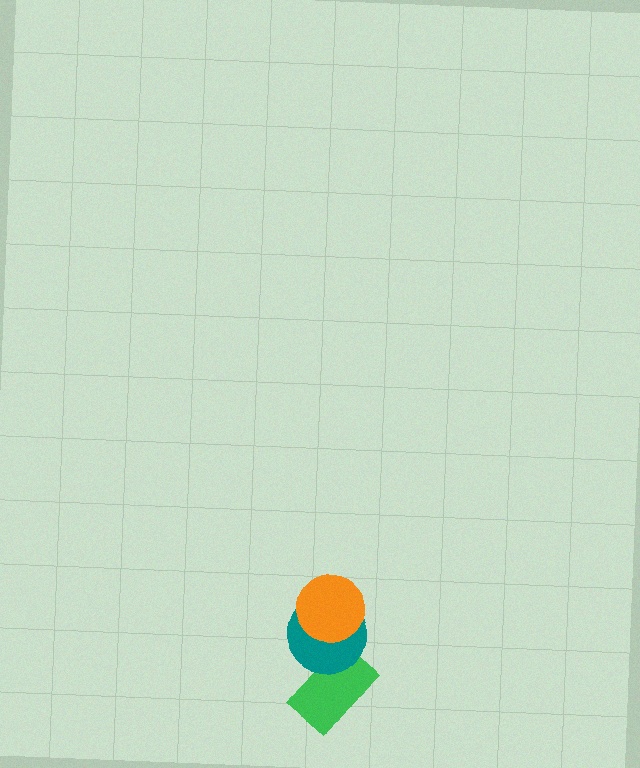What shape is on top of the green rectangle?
The teal circle is on top of the green rectangle.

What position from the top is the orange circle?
The orange circle is 1st from the top.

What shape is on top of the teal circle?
The orange circle is on top of the teal circle.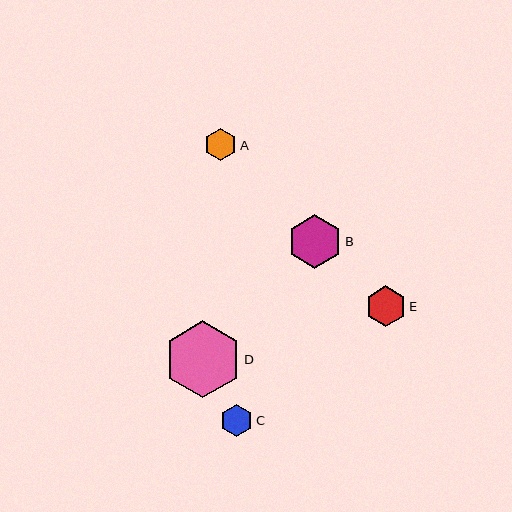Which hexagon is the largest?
Hexagon D is the largest with a size of approximately 77 pixels.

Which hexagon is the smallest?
Hexagon C is the smallest with a size of approximately 32 pixels.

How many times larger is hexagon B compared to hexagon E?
Hexagon B is approximately 1.3 times the size of hexagon E.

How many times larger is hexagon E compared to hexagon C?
Hexagon E is approximately 1.2 times the size of hexagon C.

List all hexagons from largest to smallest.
From largest to smallest: D, B, E, A, C.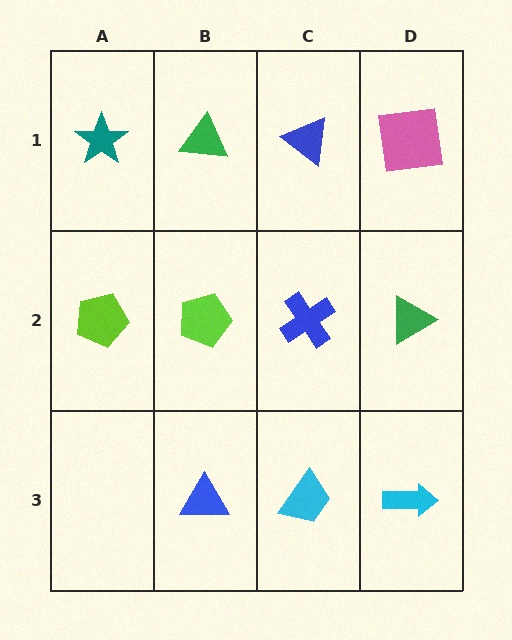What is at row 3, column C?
A cyan trapezoid.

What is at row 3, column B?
A blue triangle.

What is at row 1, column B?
A green triangle.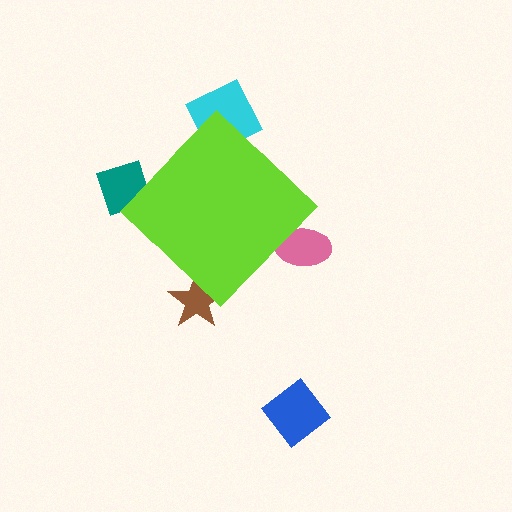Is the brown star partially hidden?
Yes, the brown star is partially hidden behind the lime diamond.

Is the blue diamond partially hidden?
No, the blue diamond is fully visible.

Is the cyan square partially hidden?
Yes, the cyan square is partially hidden behind the lime diamond.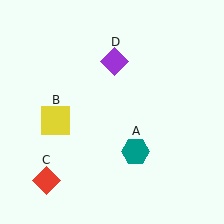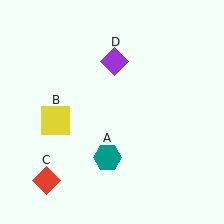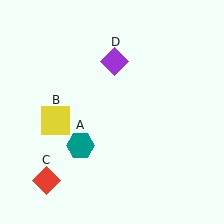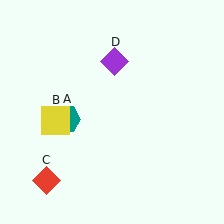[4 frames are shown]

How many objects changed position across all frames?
1 object changed position: teal hexagon (object A).